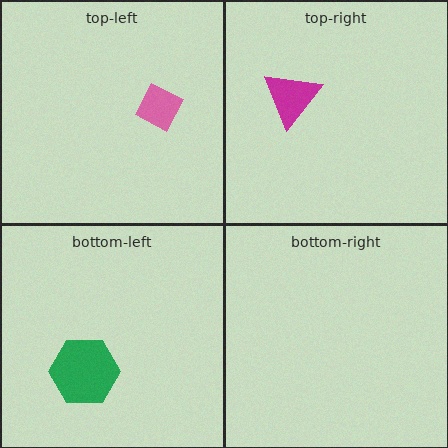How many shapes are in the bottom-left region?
1.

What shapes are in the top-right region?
The magenta triangle.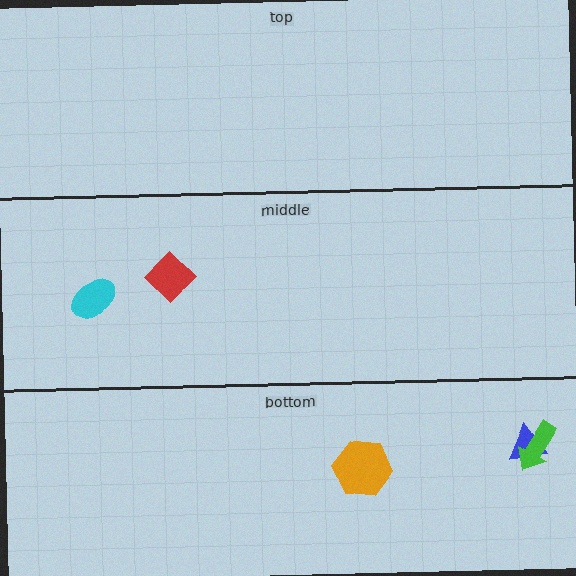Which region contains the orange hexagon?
The bottom region.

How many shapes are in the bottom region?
3.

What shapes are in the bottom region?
The orange hexagon, the blue triangle, the green arrow.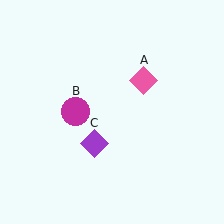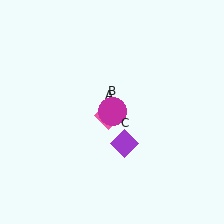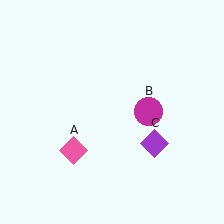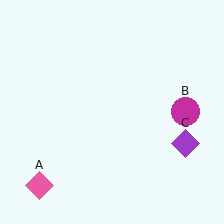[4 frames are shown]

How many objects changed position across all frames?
3 objects changed position: pink diamond (object A), magenta circle (object B), purple diamond (object C).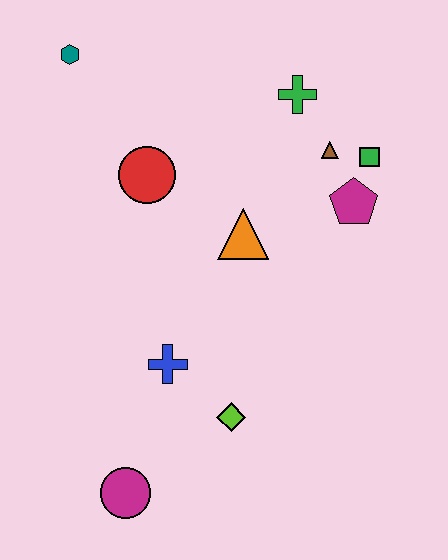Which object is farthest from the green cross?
The magenta circle is farthest from the green cross.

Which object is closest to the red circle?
The orange triangle is closest to the red circle.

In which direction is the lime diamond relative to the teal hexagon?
The lime diamond is below the teal hexagon.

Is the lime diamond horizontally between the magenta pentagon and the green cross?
No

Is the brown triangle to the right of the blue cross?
Yes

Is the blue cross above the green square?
No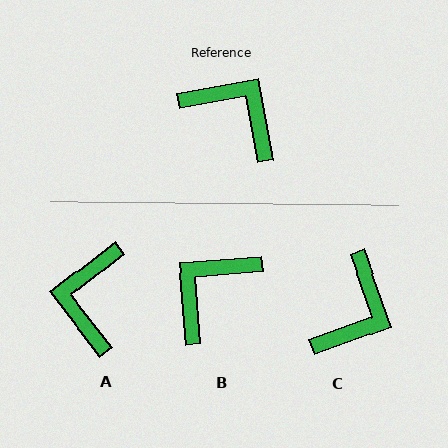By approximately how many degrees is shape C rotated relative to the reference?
Approximately 81 degrees clockwise.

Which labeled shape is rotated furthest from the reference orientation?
A, about 117 degrees away.